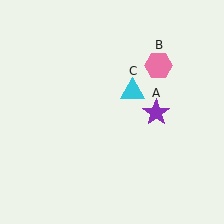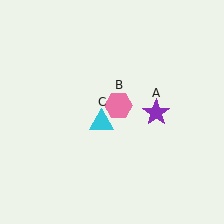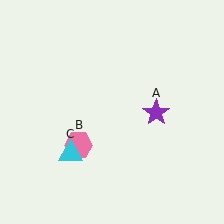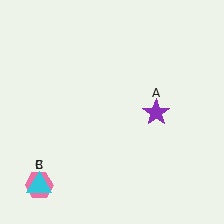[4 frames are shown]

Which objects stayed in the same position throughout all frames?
Purple star (object A) remained stationary.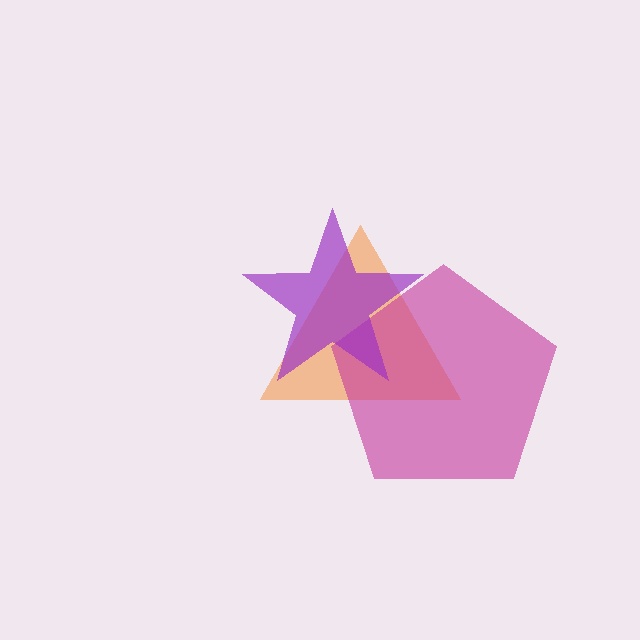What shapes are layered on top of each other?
The layered shapes are: an orange triangle, a magenta pentagon, a purple star.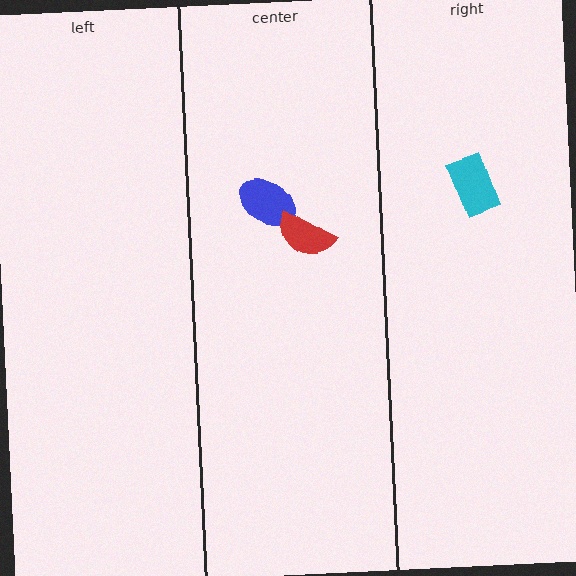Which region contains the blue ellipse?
The center region.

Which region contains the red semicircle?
The center region.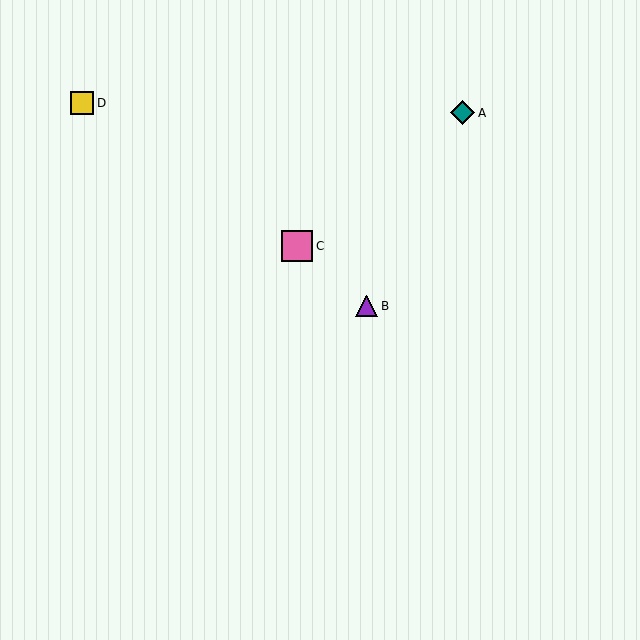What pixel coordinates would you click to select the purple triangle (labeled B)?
Click at (367, 306) to select the purple triangle B.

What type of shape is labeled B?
Shape B is a purple triangle.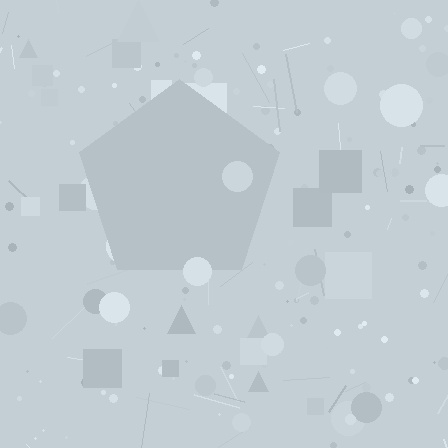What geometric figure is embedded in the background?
A pentagon is embedded in the background.